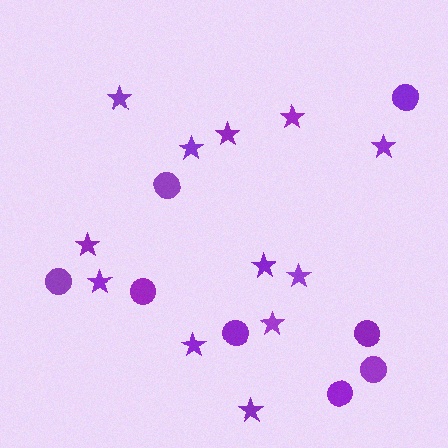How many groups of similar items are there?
There are 2 groups: one group of stars (12) and one group of circles (8).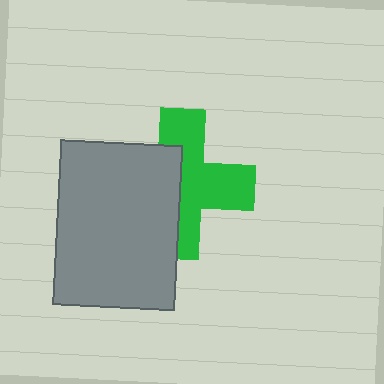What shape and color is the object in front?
The object in front is a gray rectangle.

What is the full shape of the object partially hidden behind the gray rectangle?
The partially hidden object is a green cross.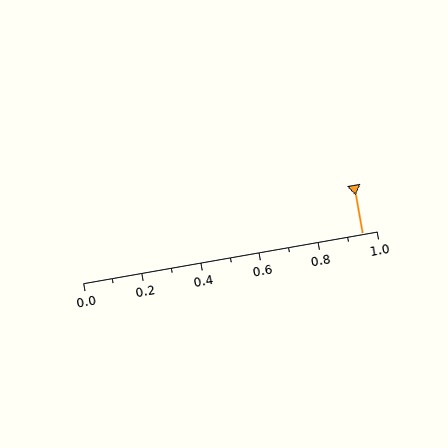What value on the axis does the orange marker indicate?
The marker indicates approximately 0.95.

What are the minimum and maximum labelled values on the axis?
The axis runs from 0.0 to 1.0.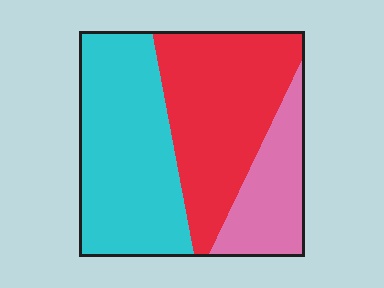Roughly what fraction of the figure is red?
Red takes up about two fifths (2/5) of the figure.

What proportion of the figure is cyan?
Cyan covers roughly 40% of the figure.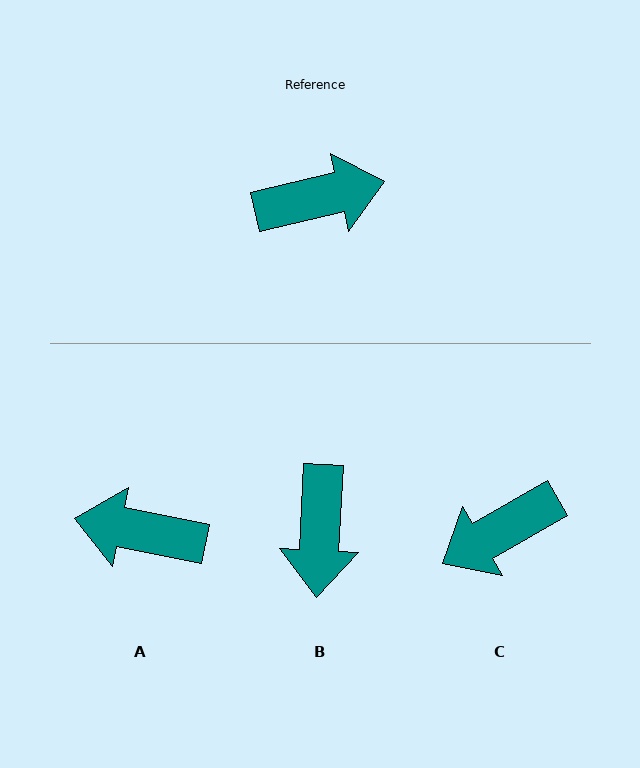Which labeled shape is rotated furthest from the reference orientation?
C, about 164 degrees away.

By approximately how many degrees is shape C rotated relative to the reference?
Approximately 164 degrees clockwise.